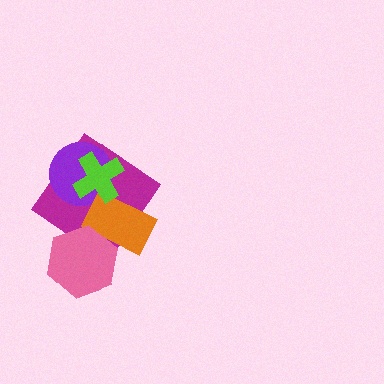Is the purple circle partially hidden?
Yes, it is partially covered by another shape.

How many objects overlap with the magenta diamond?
4 objects overlap with the magenta diamond.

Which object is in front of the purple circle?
The lime cross is in front of the purple circle.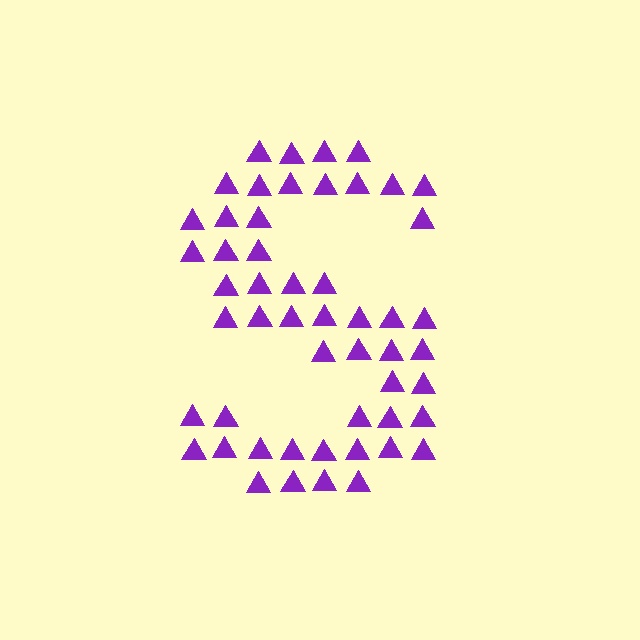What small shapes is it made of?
It is made of small triangles.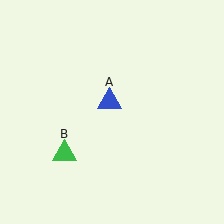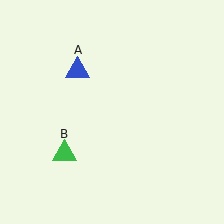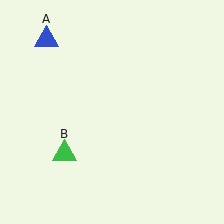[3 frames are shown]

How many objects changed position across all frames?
1 object changed position: blue triangle (object A).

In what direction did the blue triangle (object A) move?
The blue triangle (object A) moved up and to the left.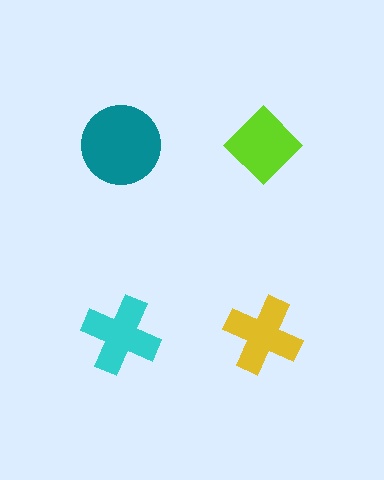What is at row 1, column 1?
A teal circle.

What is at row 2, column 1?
A cyan cross.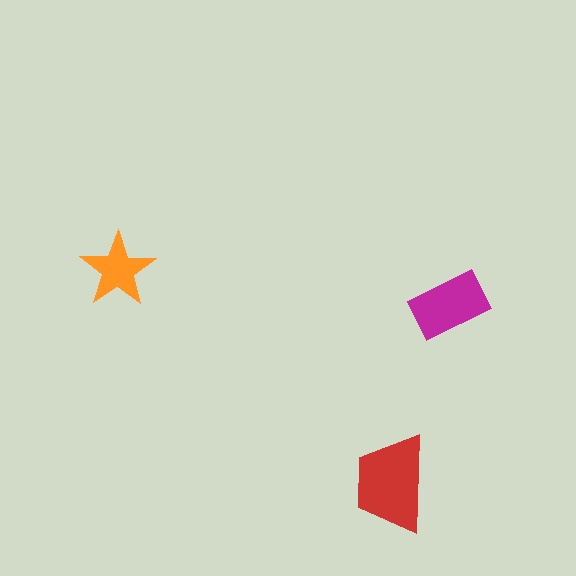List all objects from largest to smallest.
The red trapezoid, the magenta rectangle, the orange star.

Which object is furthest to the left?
The orange star is leftmost.